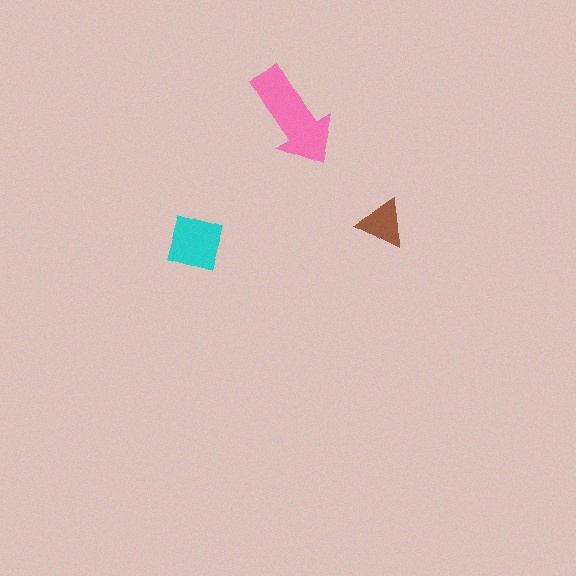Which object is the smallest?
The brown triangle.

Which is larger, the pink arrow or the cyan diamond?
The pink arrow.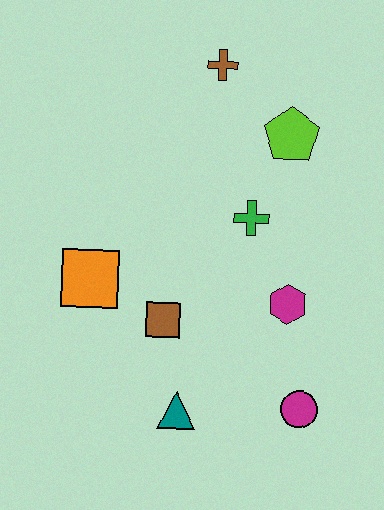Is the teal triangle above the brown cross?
No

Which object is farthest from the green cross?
The teal triangle is farthest from the green cross.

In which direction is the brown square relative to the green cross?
The brown square is below the green cross.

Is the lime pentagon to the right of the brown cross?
Yes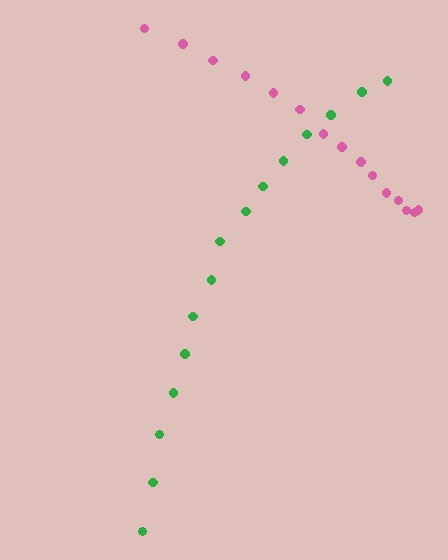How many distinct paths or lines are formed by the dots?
There are 2 distinct paths.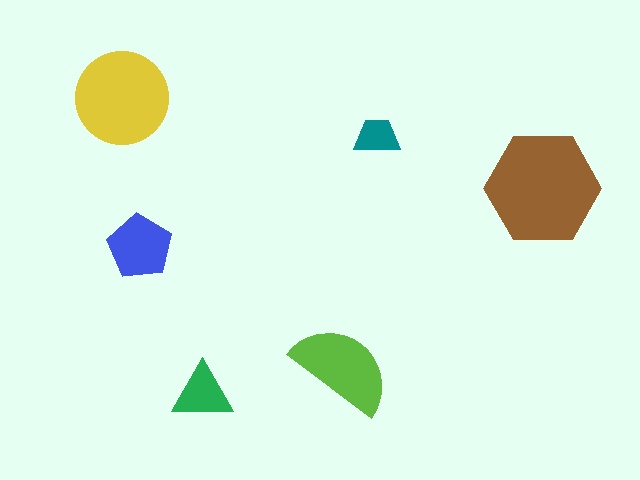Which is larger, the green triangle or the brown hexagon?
The brown hexagon.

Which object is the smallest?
The teal trapezoid.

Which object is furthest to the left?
The yellow circle is leftmost.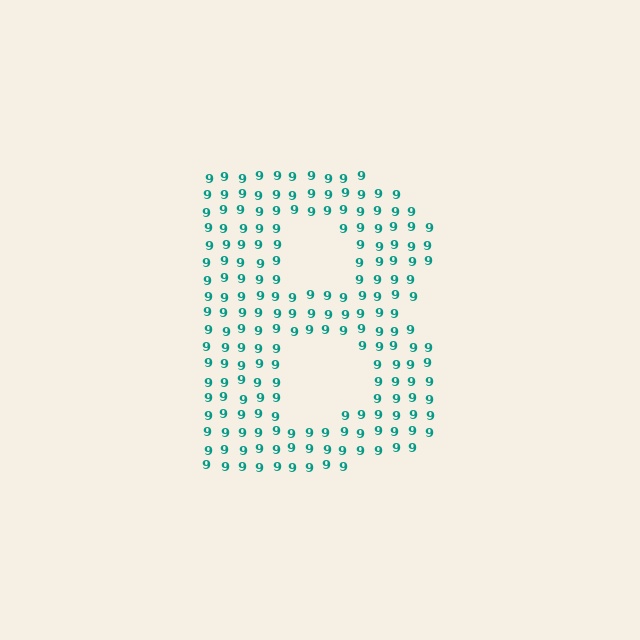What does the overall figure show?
The overall figure shows the letter B.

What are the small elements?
The small elements are digit 9's.